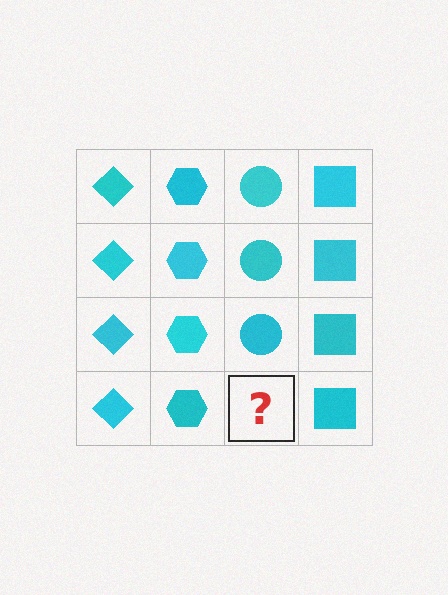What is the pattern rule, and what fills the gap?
The rule is that each column has a consistent shape. The gap should be filled with a cyan circle.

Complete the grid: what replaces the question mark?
The question mark should be replaced with a cyan circle.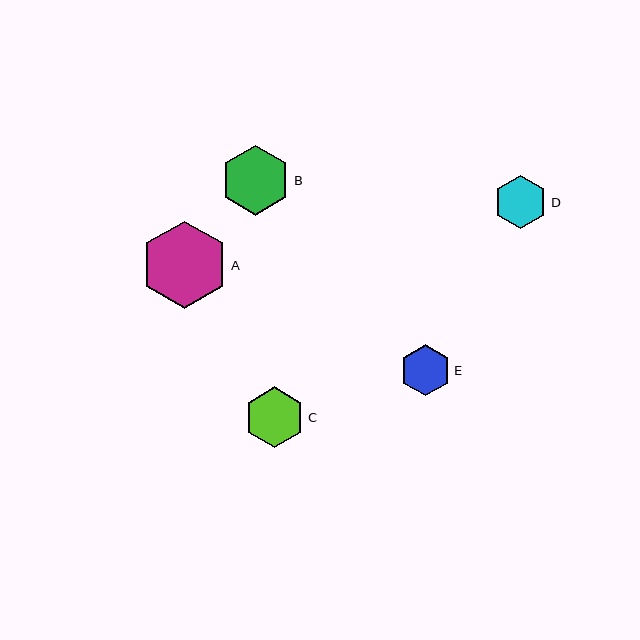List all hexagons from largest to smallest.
From largest to smallest: A, B, C, D, E.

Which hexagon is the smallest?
Hexagon E is the smallest with a size of approximately 51 pixels.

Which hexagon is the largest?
Hexagon A is the largest with a size of approximately 87 pixels.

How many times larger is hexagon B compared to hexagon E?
Hexagon B is approximately 1.4 times the size of hexagon E.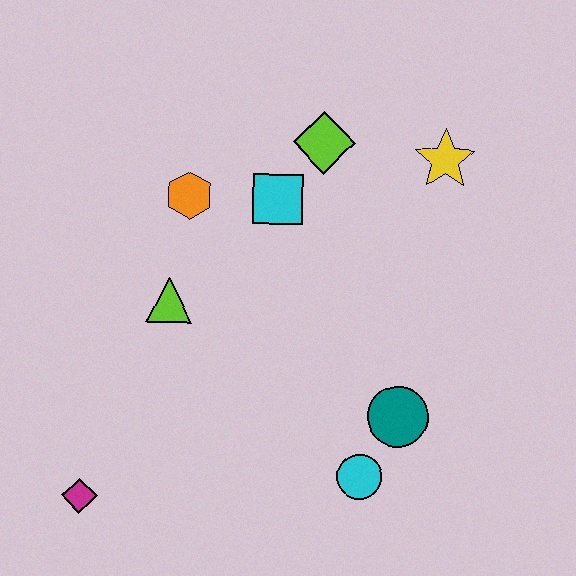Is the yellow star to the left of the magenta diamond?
No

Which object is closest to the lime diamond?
The cyan square is closest to the lime diamond.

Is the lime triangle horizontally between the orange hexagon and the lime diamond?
No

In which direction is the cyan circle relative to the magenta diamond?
The cyan circle is to the right of the magenta diamond.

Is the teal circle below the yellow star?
Yes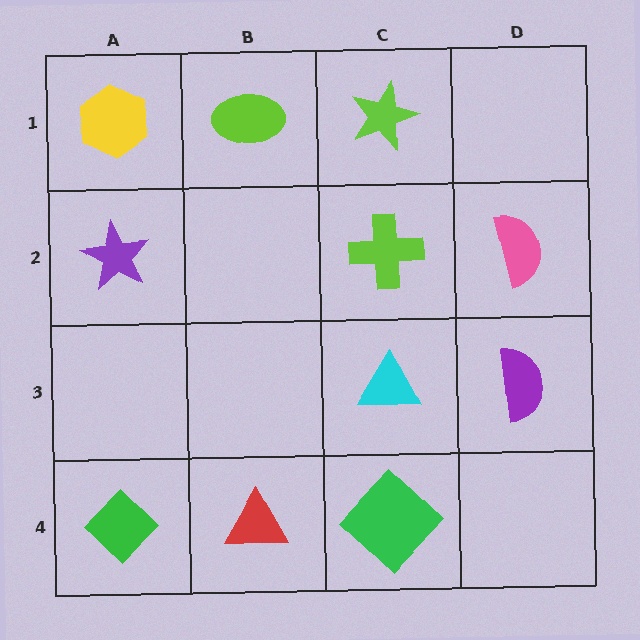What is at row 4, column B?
A red triangle.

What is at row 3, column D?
A purple semicircle.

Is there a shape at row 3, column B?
No, that cell is empty.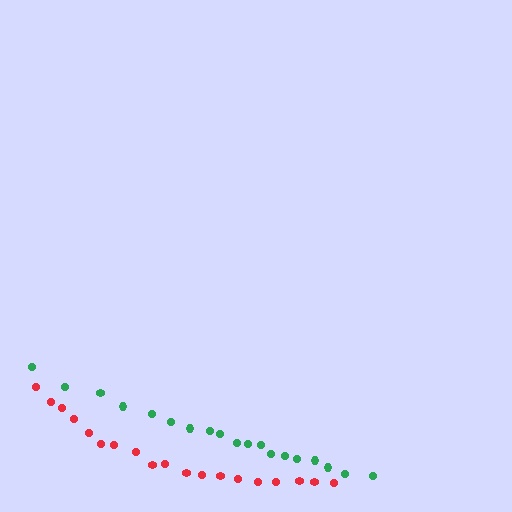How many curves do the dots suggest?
There are 2 distinct paths.